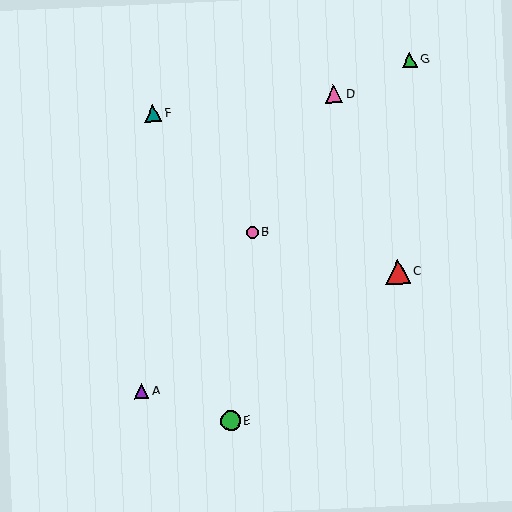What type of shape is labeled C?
Shape C is a red triangle.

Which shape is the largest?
The red triangle (labeled C) is the largest.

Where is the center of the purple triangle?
The center of the purple triangle is at (141, 391).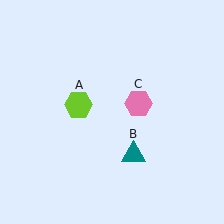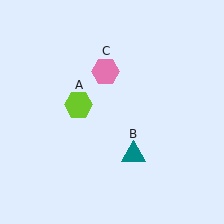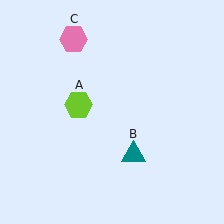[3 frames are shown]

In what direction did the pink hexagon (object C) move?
The pink hexagon (object C) moved up and to the left.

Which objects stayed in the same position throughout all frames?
Lime hexagon (object A) and teal triangle (object B) remained stationary.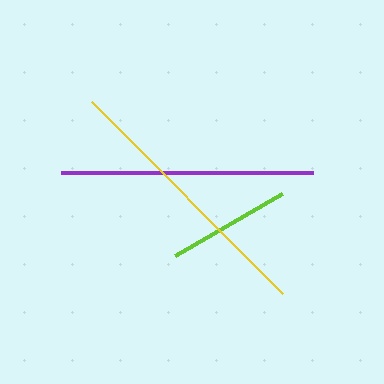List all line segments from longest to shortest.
From longest to shortest: yellow, purple, lime.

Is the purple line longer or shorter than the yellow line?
The yellow line is longer than the purple line.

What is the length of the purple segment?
The purple segment is approximately 252 pixels long.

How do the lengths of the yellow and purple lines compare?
The yellow and purple lines are approximately the same length.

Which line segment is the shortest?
The lime line is the shortest at approximately 123 pixels.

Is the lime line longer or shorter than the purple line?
The purple line is longer than the lime line.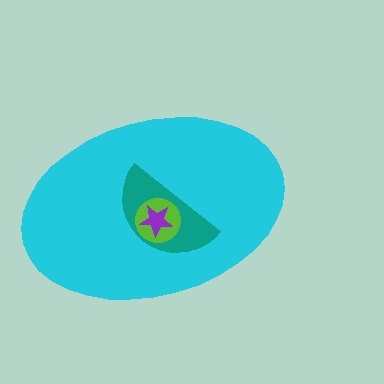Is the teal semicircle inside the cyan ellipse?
Yes.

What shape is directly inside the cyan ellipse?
The teal semicircle.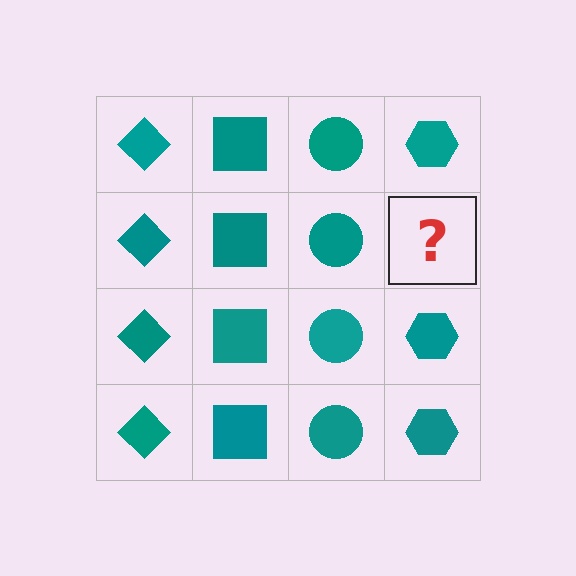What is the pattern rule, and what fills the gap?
The rule is that each column has a consistent shape. The gap should be filled with a teal hexagon.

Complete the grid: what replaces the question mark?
The question mark should be replaced with a teal hexagon.